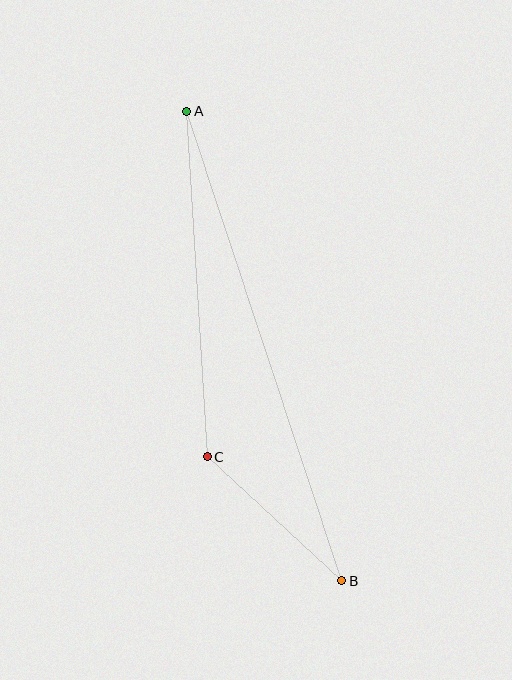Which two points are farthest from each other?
Points A and B are farthest from each other.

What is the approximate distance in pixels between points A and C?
The distance between A and C is approximately 346 pixels.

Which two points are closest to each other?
Points B and C are closest to each other.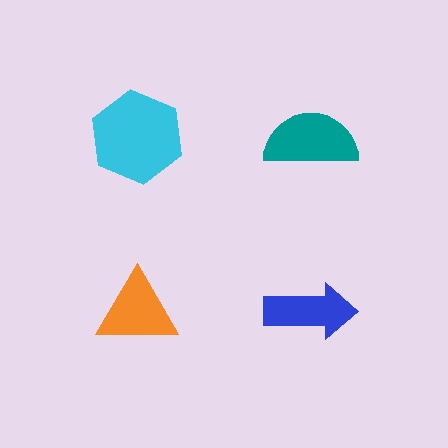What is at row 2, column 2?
A blue arrow.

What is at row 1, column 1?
A cyan hexagon.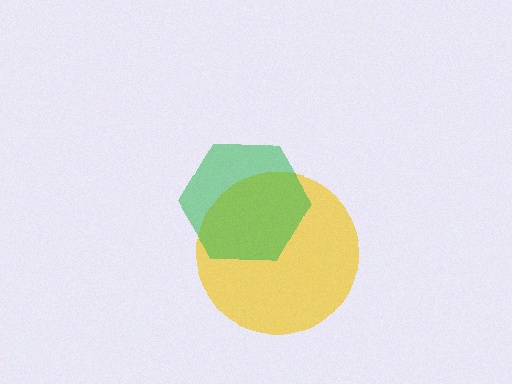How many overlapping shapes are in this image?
There are 2 overlapping shapes in the image.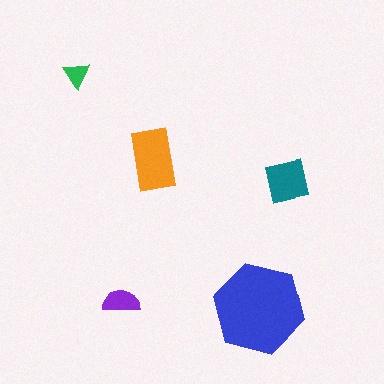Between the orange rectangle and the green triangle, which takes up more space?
The orange rectangle.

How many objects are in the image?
There are 5 objects in the image.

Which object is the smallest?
The green triangle.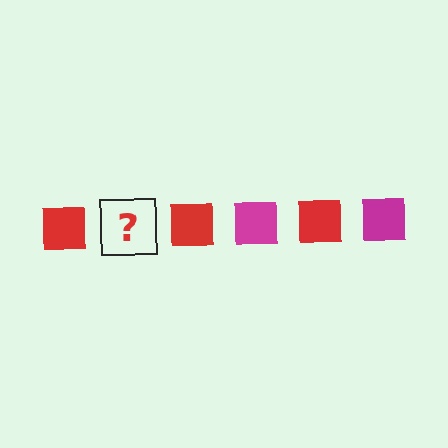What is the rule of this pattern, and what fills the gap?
The rule is that the pattern cycles through red, magenta squares. The gap should be filled with a magenta square.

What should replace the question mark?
The question mark should be replaced with a magenta square.